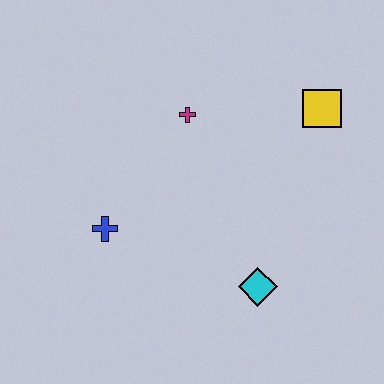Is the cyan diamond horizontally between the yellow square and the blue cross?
Yes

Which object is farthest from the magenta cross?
The cyan diamond is farthest from the magenta cross.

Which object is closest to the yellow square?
The magenta cross is closest to the yellow square.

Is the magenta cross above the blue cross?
Yes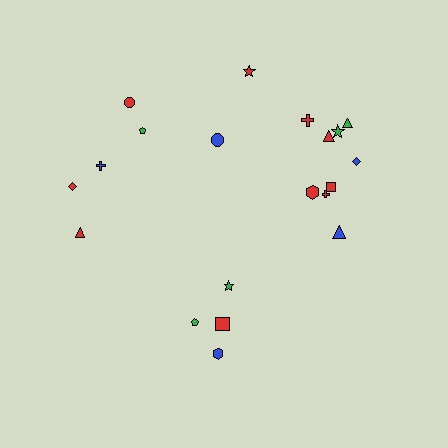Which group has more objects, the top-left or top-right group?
The top-right group.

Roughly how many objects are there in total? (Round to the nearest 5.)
Roughly 20 objects in total.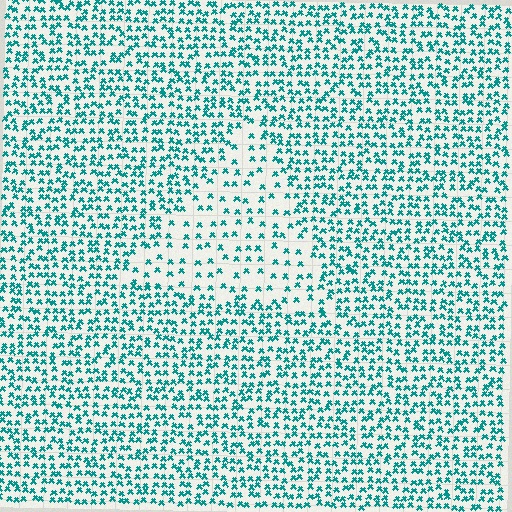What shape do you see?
I see a triangle.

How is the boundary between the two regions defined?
The boundary is defined by a change in element density (approximately 2.2x ratio). All elements are the same color, size, and shape.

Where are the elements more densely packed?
The elements are more densely packed outside the triangle boundary.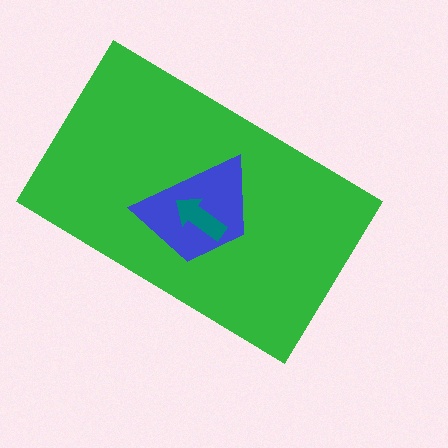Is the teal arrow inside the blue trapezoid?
Yes.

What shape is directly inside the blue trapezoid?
The teal arrow.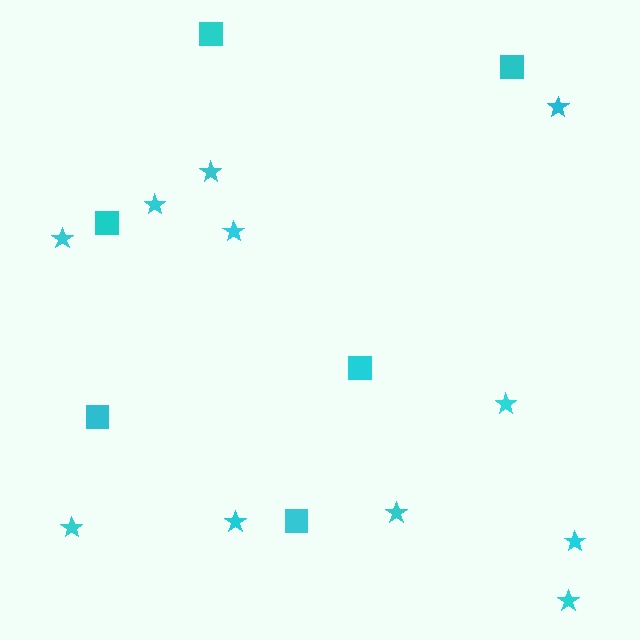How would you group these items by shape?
There are 2 groups: one group of stars (11) and one group of squares (6).